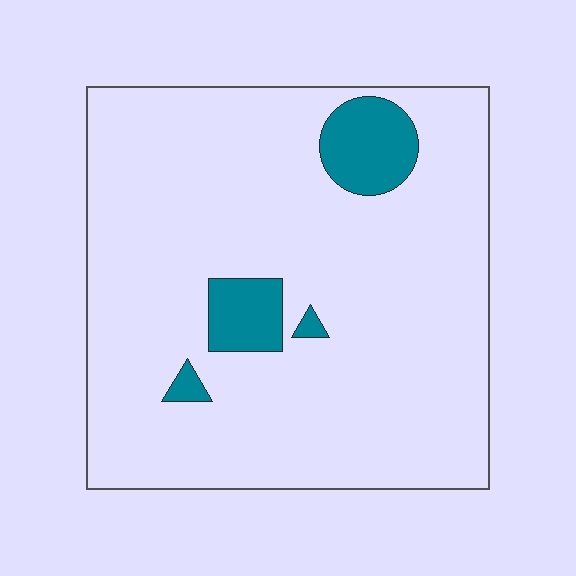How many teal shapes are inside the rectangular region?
4.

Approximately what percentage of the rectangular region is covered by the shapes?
Approximately 10%.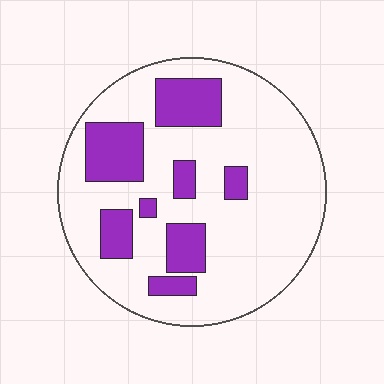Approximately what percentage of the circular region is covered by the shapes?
Approximately 25%.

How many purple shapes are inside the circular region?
8.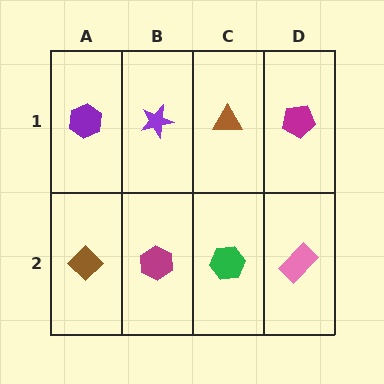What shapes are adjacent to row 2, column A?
A purple hexagon (row 1, column A), a magenta hexagon (row 2, column B).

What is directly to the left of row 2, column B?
A brown diamond.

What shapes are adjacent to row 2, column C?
A brown triangle (row 1, column C), a magenta hexagon (row 2, column B), a pink rectangle (row 2, column D).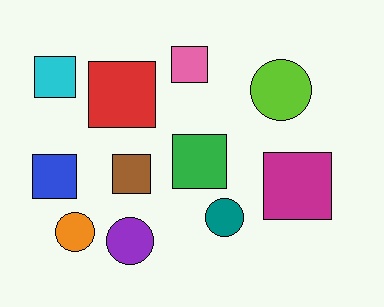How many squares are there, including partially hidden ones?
There are 7 squares.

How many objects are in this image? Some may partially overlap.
There are 11 objects.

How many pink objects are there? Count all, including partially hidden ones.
There is 1 pink object.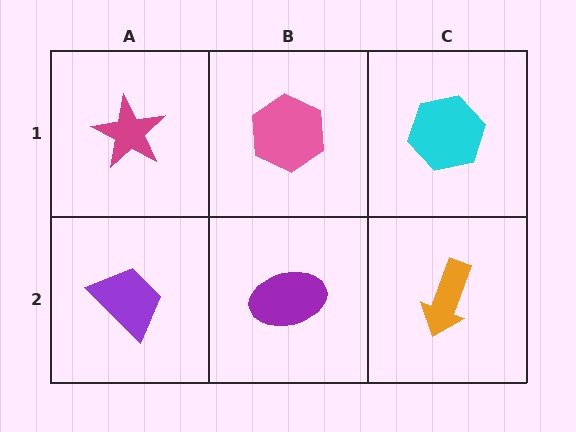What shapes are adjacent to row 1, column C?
An orange arrow (row 2, column C), a pink hexagon (row 1, column B).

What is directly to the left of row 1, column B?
A magenta star.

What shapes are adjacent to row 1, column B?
A purple ellipse (row 2, column B), a magenta star (row 1, column A), a cyan hexagon (row 1, column C).